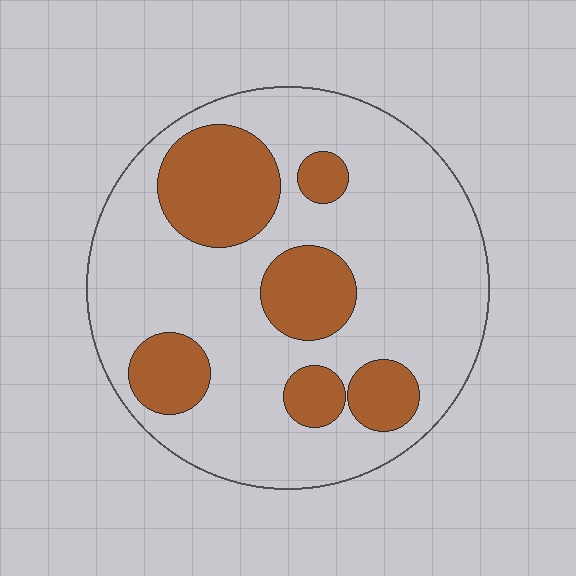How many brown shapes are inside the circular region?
6.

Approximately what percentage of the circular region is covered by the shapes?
Approximately 25%.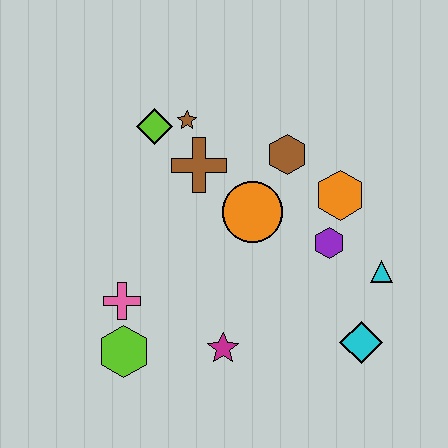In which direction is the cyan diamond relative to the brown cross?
The cyan diamond is below the brown cross.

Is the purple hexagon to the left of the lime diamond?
No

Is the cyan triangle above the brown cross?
No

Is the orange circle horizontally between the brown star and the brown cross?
No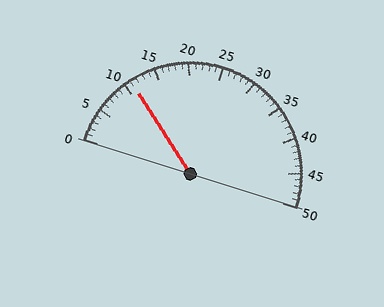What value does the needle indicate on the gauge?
The needle indicates approximately 11.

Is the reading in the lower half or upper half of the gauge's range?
The reading is in the lower half of the range (0 to 50).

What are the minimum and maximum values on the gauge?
The gauge ranges from 0 to 50.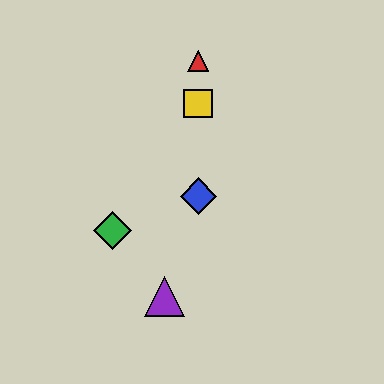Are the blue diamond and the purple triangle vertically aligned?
No, the blue diamond is at x≈198 and the purple triangle is at x≈164.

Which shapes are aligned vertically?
The red triangle, the blue diamond, the yellow square are aligned vertically.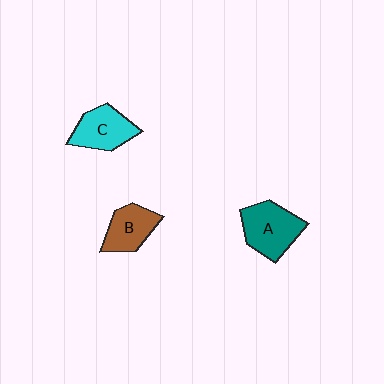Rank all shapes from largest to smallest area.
From largest to smallest: A (teal), C (cyan), B (brown).